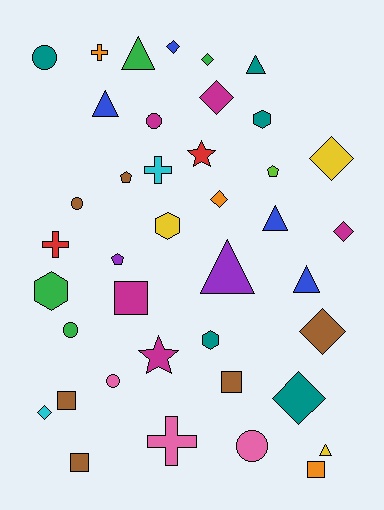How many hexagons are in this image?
There are 4 hexagons.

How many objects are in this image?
There are 40 objects.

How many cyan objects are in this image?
There are 2 cyan objects.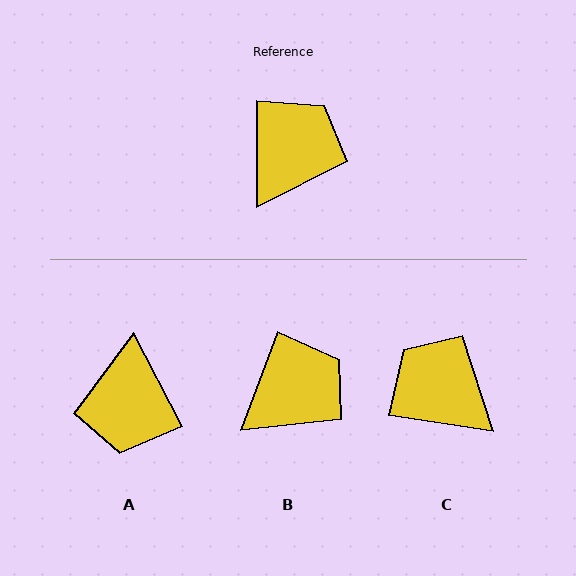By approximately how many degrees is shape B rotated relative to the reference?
Approximately 20 degrees clockwise.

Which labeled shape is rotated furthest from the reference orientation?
A, about 153 degrees away.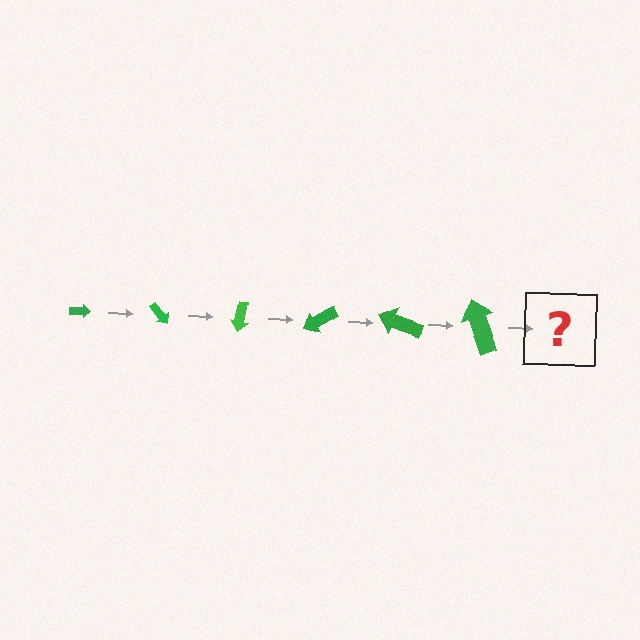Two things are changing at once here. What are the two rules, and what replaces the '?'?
The two rules are that the arrow grows larger each step and it rotates 50 degrees each step. The '?' should be an arrow, larger than the previous one and rotated 300 degrees from the start.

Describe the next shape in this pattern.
It should be an arrow, larger than the previous one and rotated 300 degrees from the start.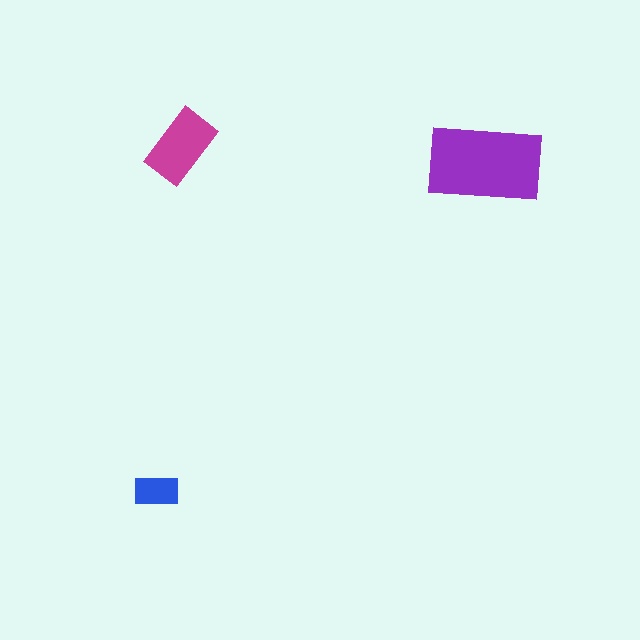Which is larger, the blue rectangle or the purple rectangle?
The purple one.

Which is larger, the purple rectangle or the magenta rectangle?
The purple one.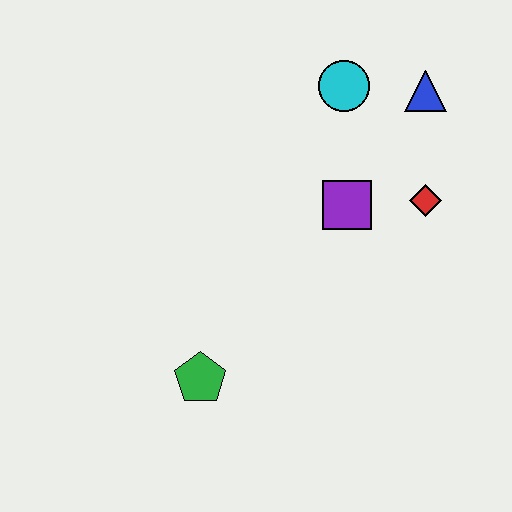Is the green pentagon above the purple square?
No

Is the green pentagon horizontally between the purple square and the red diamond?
No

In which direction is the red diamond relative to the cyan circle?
The red diamond is below the cyan circle.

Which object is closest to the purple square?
The red diamond is closest to the purple square.